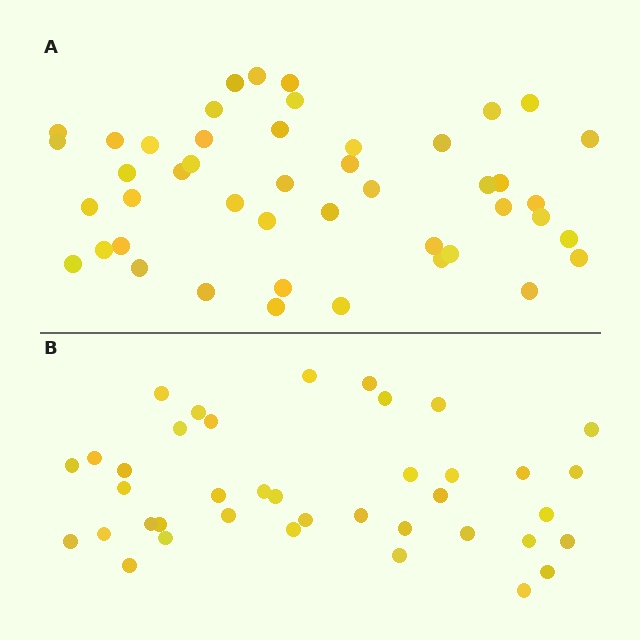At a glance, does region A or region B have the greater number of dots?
Region A (the top region) has more dots.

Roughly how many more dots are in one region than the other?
Region A has roughly 8 or so more dots than region B.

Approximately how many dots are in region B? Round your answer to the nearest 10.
About 40 dots. (The exact count is 39, which rounds to 40.)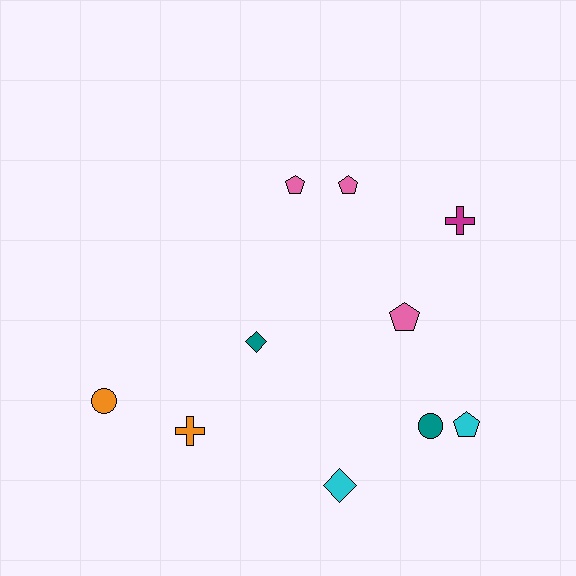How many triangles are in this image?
There are no triangles.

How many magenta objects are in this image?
There is 1 magenta object.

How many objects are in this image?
There are 10 objects.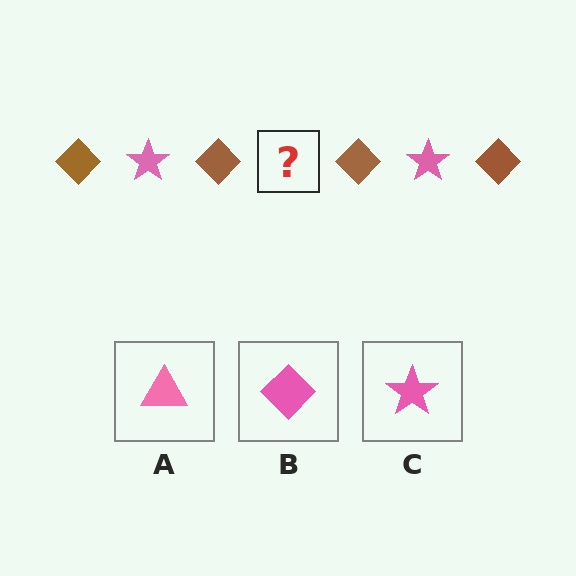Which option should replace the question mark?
Option C.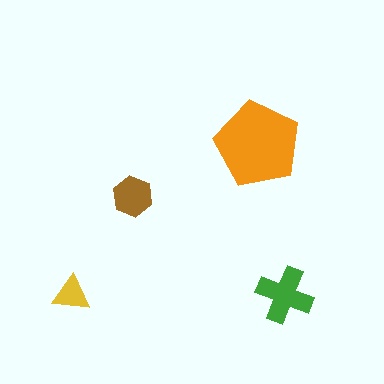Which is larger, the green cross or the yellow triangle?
The green cross.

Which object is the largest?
The orange pentagon.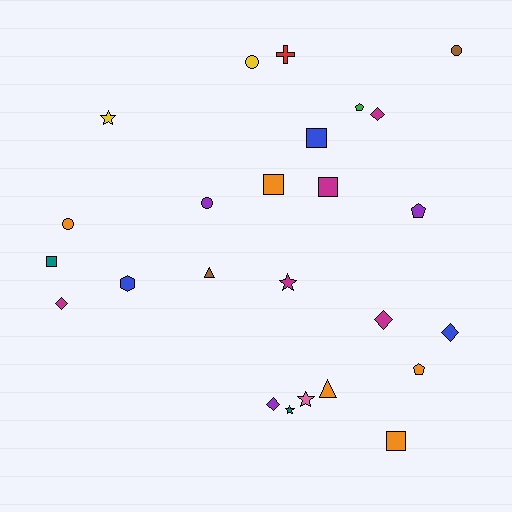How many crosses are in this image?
There is 1 cross.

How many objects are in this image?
There are 25 objects.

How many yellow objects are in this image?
There are 2 yellow objects.